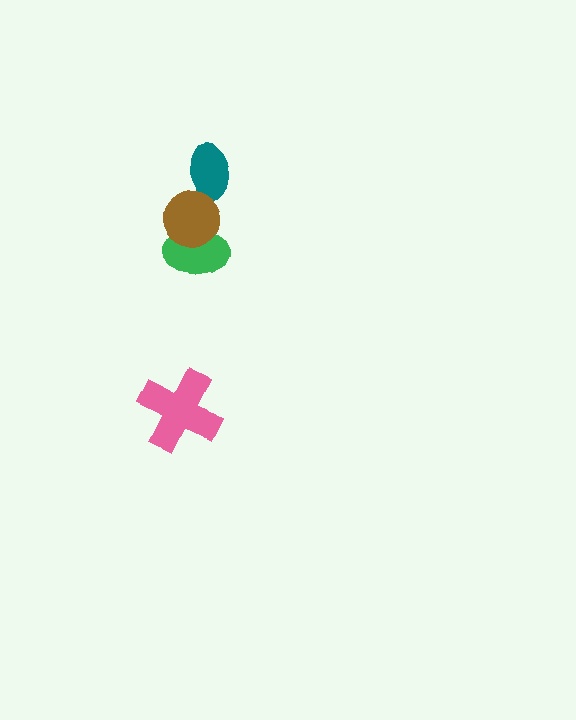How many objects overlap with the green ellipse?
1 object overlaps with the green ellipse.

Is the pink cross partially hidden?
No, no other shape covers it.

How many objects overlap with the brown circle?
1 object overlaps with the brown circle.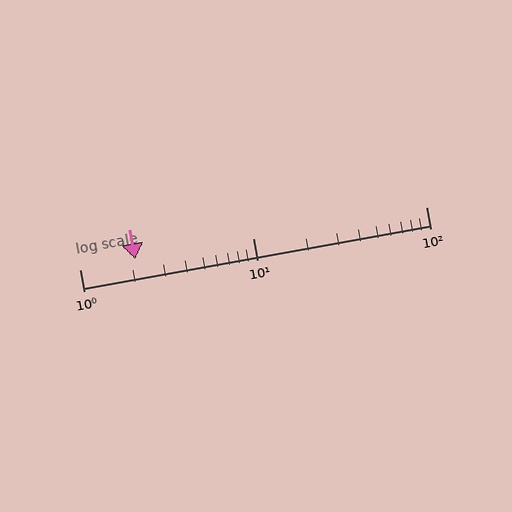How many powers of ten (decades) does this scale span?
The scale spans 2 decades, from 1 to 100.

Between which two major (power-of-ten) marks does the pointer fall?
The pointer is between 1 and 10.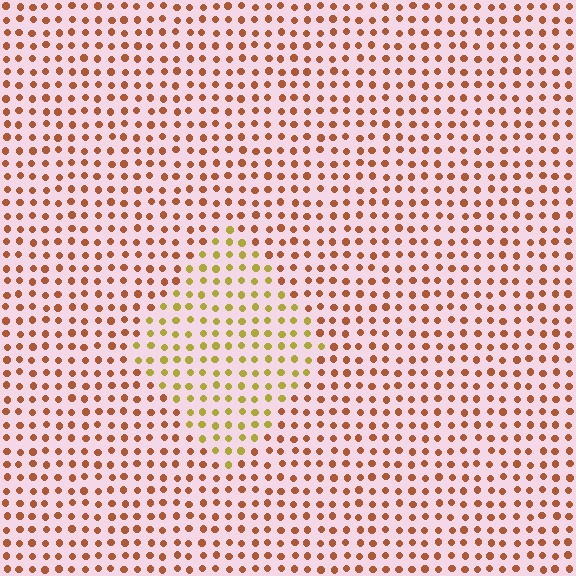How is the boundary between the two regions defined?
The boundary is defined purely by a slight shift in hue (about 41 degrees). Spacing, size, and orientation are identical on both sides.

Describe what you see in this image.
The image is filled with small brown elements in a uniform arrangement. A diamond-shaped region is visible where the elements are tinted to a slightly different hue, forming a subtle color boundary.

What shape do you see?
I see a diamond.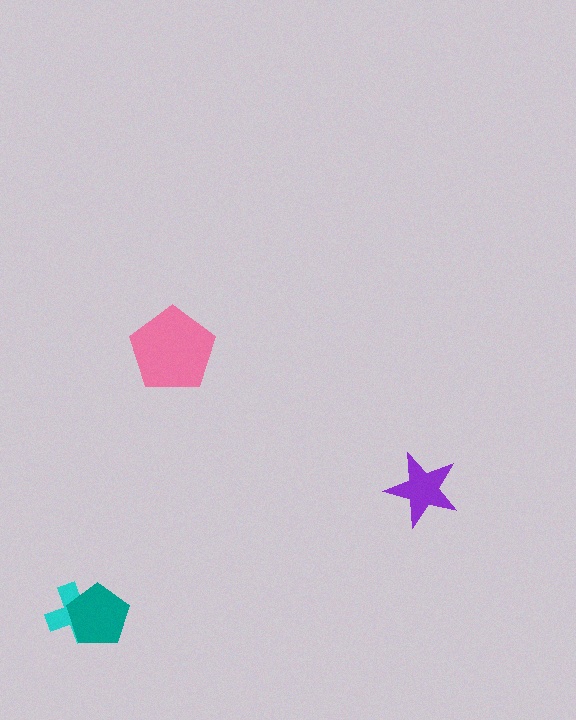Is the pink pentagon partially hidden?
No, no other shape covers it.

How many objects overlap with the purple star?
0 objects overlap with the purple star.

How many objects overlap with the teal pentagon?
1 object overlaps with the teal pentagon.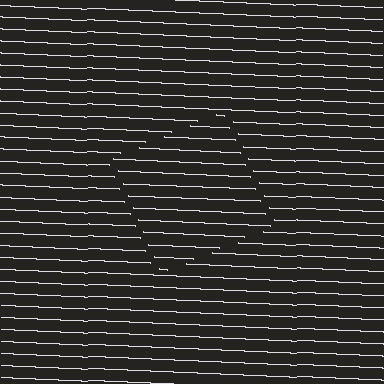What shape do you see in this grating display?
An illusory square. The interior of the shape contains the same grating, shifted by half a period — the contour is defined by the phase discontinuity where line-ends from the inner and outer gratings abut.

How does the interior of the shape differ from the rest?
The interior of the shape contains the same grating, shifted by half a period — the contour is defined by the phase discontinuity where line-ends from the inner and outer gratings abut.